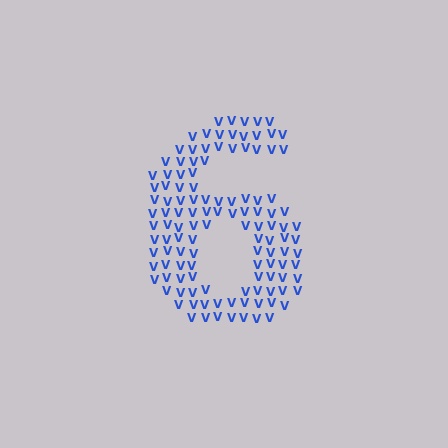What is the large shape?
The large shape is the digit 6.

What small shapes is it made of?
It is made of small letter V's.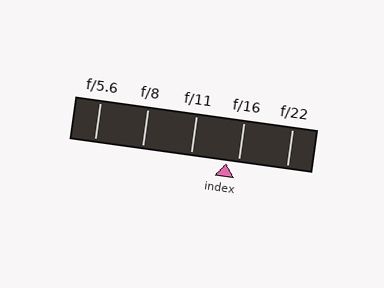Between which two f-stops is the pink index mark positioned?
The index mark is between f/11 and f/16.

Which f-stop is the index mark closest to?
The index mark is closest to f/16.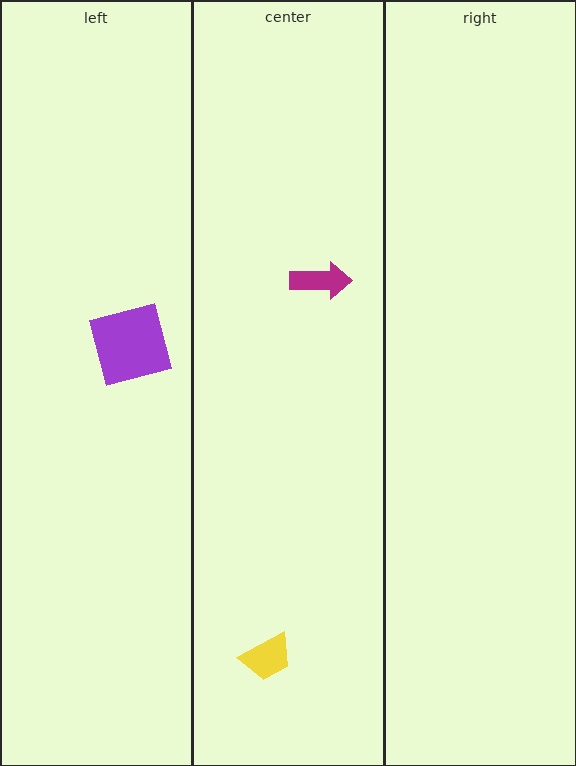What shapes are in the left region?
The purple square.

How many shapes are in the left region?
1.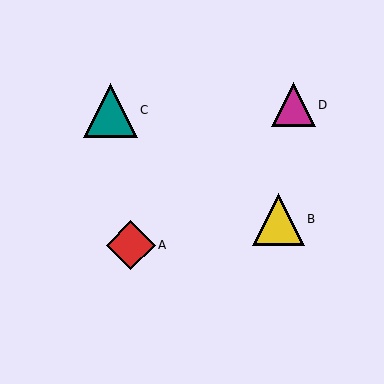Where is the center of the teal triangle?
The center of the teal triangle is at (110, 110).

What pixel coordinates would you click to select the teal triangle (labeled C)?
Click at (110, 110) to select the teal triangle C.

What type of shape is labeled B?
Shape B is a yellow triangle.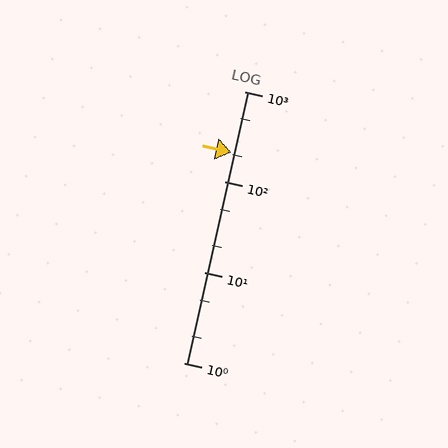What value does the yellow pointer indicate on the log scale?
The pointer indicates approximately 210.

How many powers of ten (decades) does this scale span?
The scale spans 3 decades, from 1 to 1000.